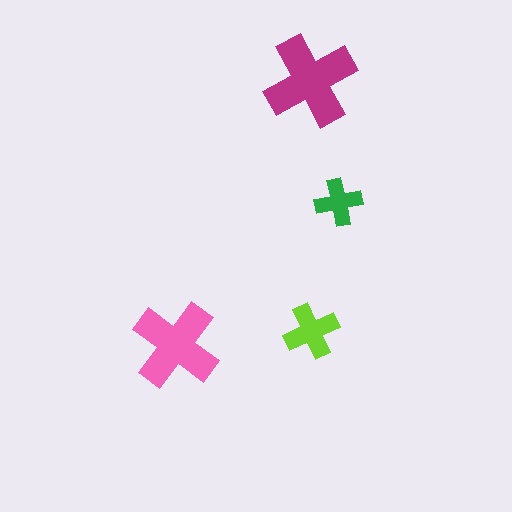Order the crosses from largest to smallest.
the magenta one, the pink one, the lime one, the green one.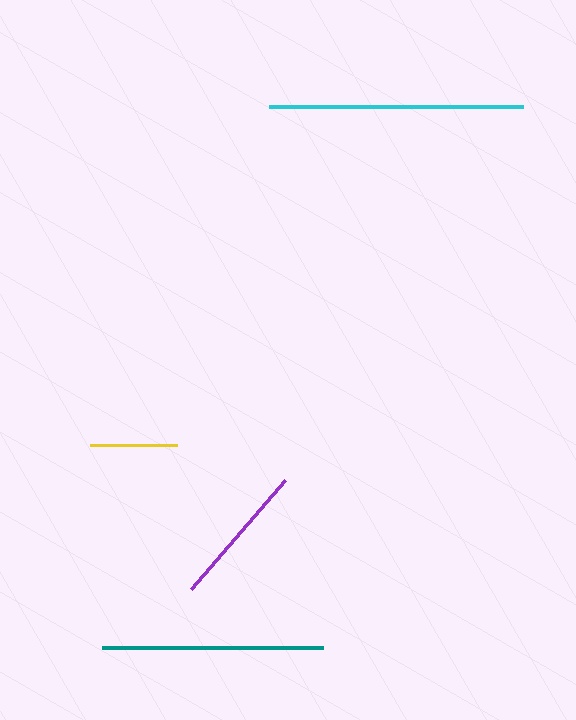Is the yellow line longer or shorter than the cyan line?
The cyan line is longer than the yellow line.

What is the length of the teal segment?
The teal segment is approximately 221 pixels long.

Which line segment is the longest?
The cyan line is the longest at approximately 254 pixels.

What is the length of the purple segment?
The purple segment is approximately 145 pixels long.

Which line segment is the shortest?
The yellow line is the shortest at approximately 87 pixels.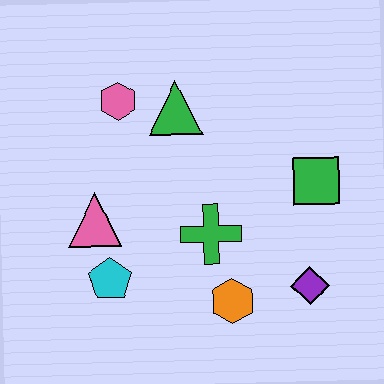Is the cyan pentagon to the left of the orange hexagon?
Yes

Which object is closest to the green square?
The purple diamond is closest to the green square.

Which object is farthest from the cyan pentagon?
The green square is farthest from the cyan pentagon.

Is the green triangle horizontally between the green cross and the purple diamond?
No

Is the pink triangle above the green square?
No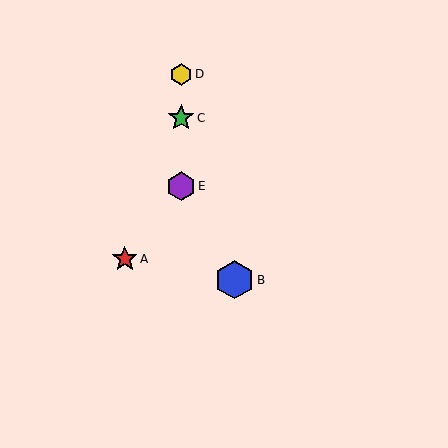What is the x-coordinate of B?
Object B is at x≈234.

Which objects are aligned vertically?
Objects C, D, E are aligned vertically.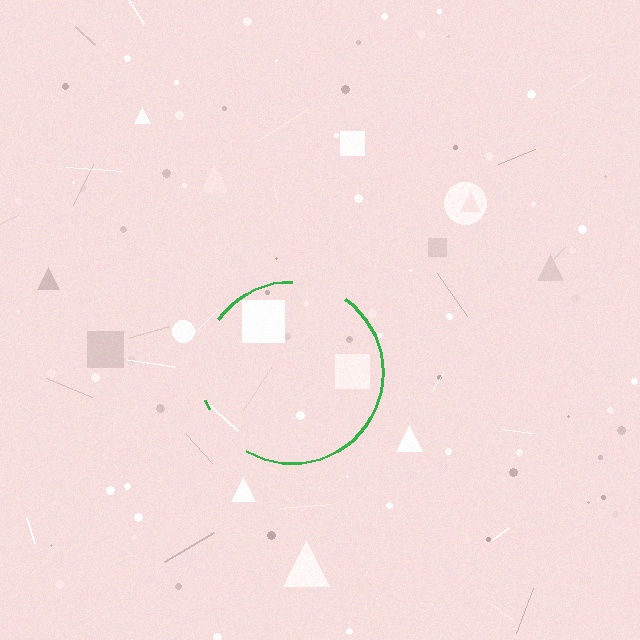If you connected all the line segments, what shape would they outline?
They would outline a circle.